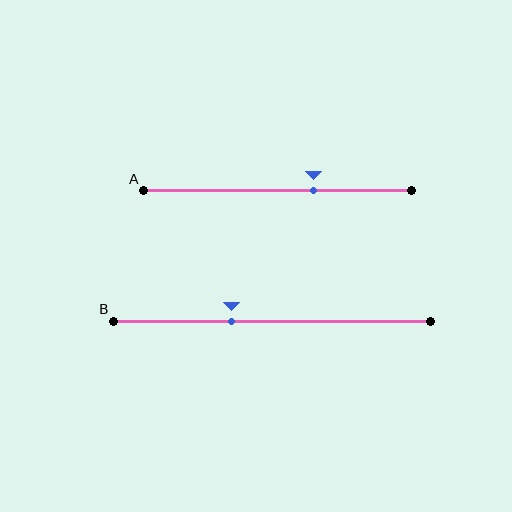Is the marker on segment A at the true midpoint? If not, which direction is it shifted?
No, the marker on segment A is shifted to the right by about 13% of the segment length.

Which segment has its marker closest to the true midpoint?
Segment B has its marker closest to the true midpoint.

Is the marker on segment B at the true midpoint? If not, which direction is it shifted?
No, the marker on segment B is shifted to the left by about 13% of the segment length.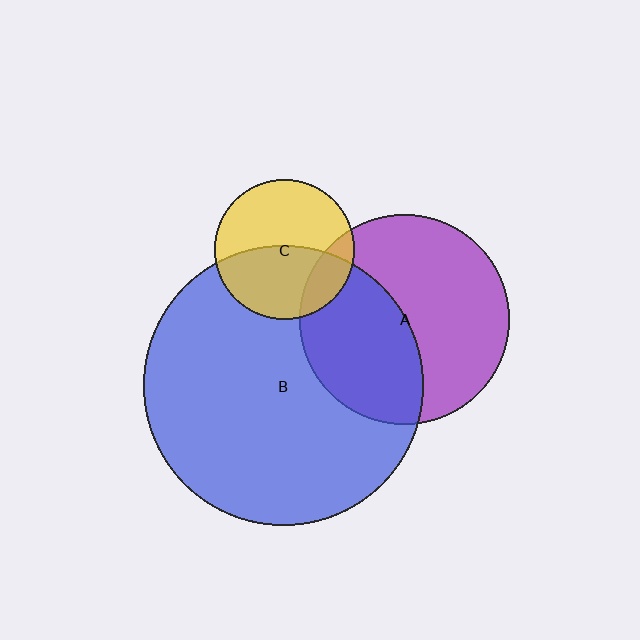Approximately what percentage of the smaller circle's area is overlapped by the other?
Approximately 45%.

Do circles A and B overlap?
Yes.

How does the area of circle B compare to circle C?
Approximately 4.0 times.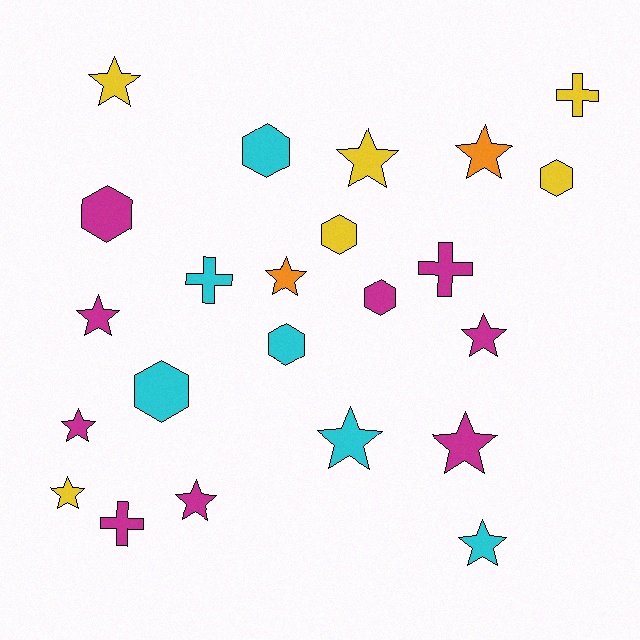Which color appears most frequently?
Magenta, with 9 objects.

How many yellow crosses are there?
There is 1 yellow cross.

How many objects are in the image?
There are 23 objects.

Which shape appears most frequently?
Star, with 12 objects.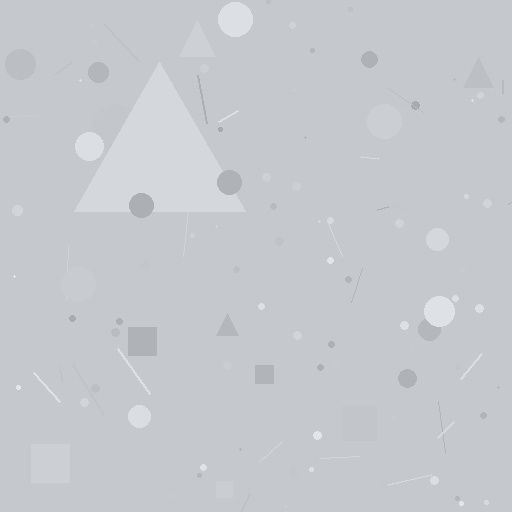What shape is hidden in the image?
A triangle is hidden in the image.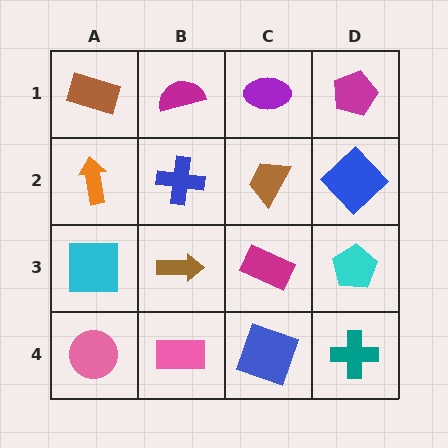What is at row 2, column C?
A brown trapezoid.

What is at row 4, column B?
A pink rectangle.